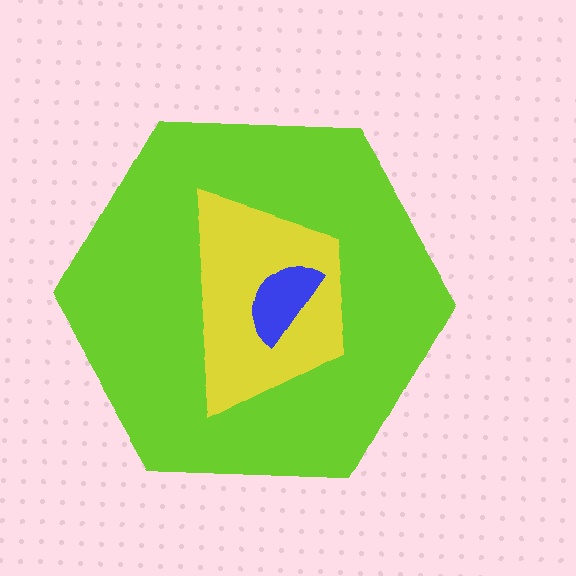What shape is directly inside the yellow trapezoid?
The blue semicircle.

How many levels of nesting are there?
3.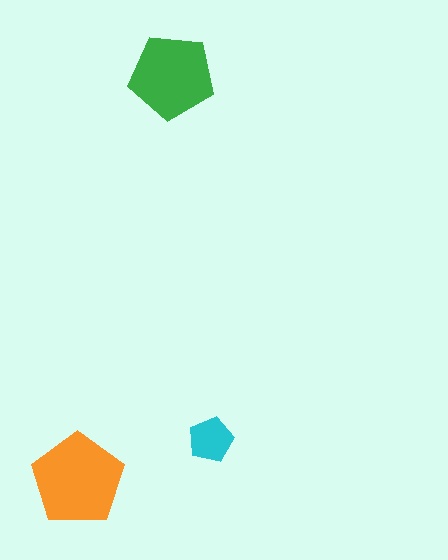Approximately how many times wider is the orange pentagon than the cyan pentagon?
About 2 times wider.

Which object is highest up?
The green pentagon is topmost.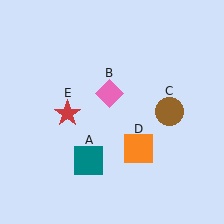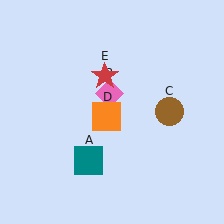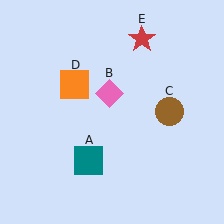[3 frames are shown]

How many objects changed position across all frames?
2 objects changed position: orange square (object D), red star (object E).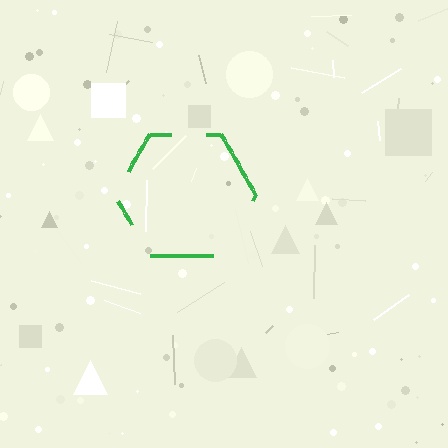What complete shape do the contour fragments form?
The contour fragments form a hexagon.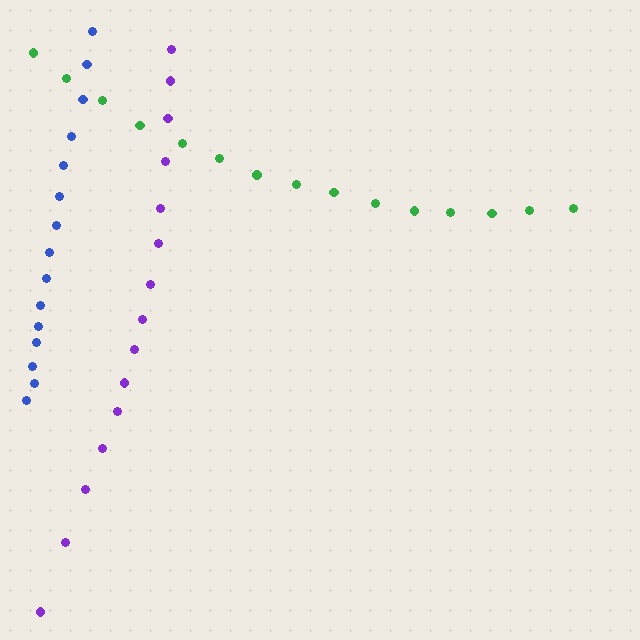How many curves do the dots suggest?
There are 3 distinct paths.